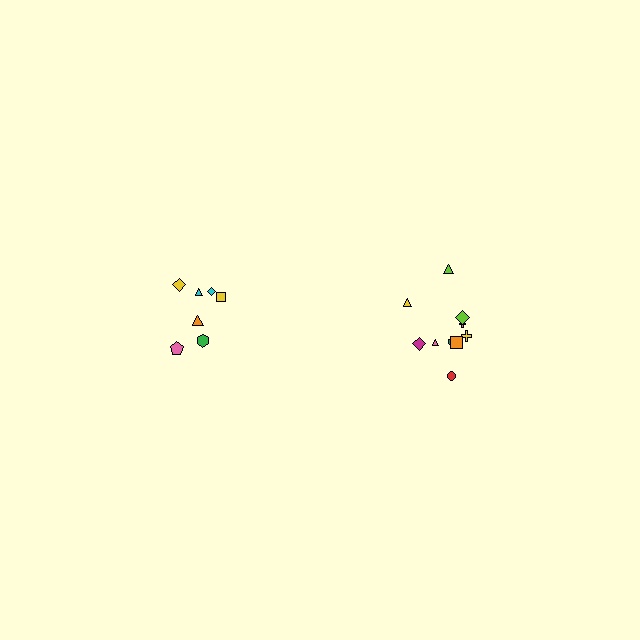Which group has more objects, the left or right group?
The right group.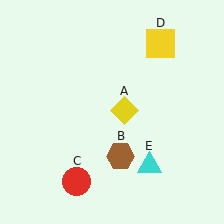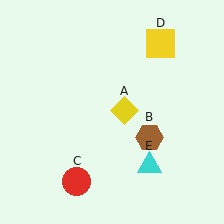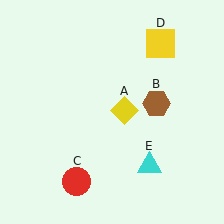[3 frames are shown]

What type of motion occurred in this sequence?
The brown hexagon (object B) rotated counterclockwise around the center of the scene.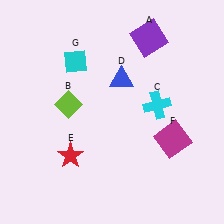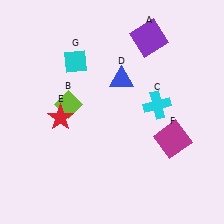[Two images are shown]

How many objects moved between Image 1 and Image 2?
1 object moved between the two images.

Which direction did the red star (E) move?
The red star (E) moved up.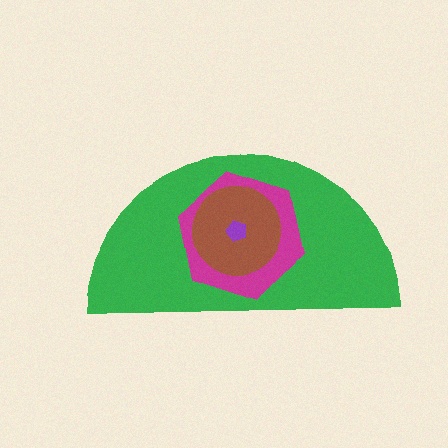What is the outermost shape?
The green semicircle.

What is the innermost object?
The purple pentagon.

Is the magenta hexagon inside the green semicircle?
Yes.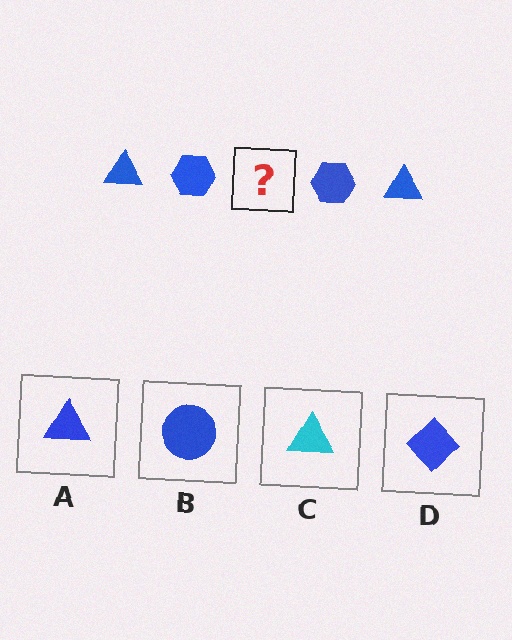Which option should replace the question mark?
Option A.